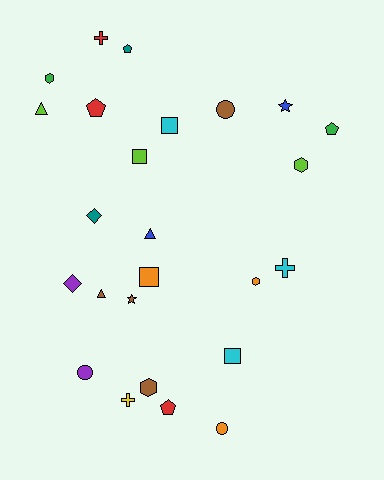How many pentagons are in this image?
There are 4 pentagons.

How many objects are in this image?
There are 25 objects.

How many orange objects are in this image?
There are 3 orange objects.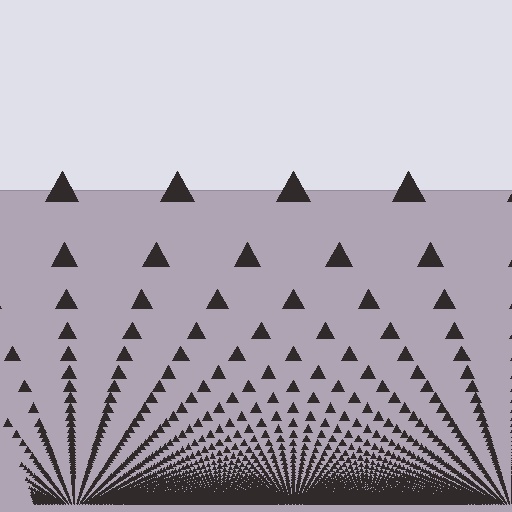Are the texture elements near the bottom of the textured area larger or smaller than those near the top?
Smaller. The gradient is inverted — elements near the bottom are smaller and denser.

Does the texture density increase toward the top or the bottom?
Density increases toward the bottom.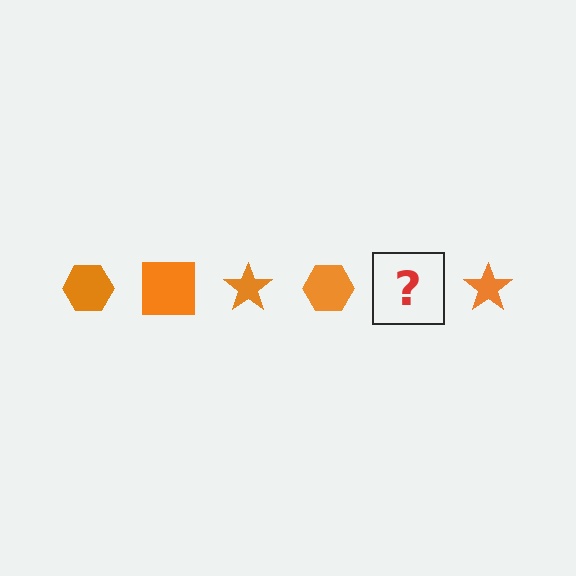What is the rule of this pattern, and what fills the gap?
The rule is that the pattern cycles through hexagon, square, star shapes in orange. The gap should be filled with an orange square.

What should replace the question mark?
The question mark should be replaced with an orange square.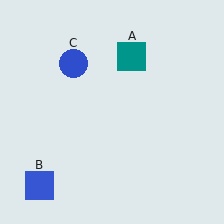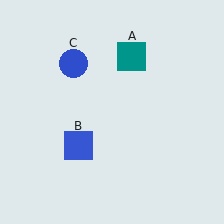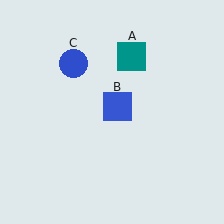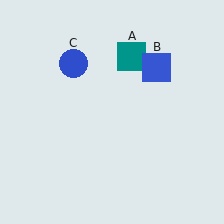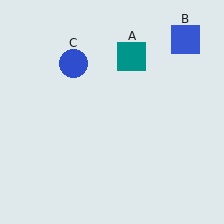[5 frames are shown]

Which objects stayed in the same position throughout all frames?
Teal square (object A) and blue circle (object C) remained stationary.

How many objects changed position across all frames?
1 object changed position: blue square (object B).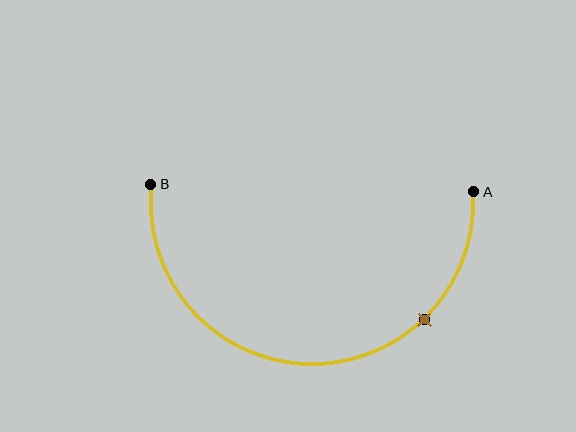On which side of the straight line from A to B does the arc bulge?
The arc bulges below the straight line connecting A and B.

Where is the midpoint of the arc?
The arc midpoint is the point on the curve farthest from the straight line joining A and B. It sits below that line.